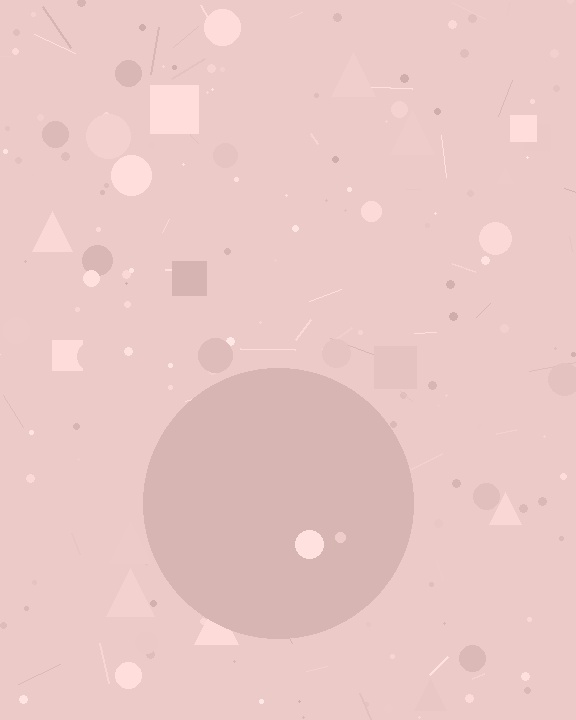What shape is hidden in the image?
A circle is hidden in the image.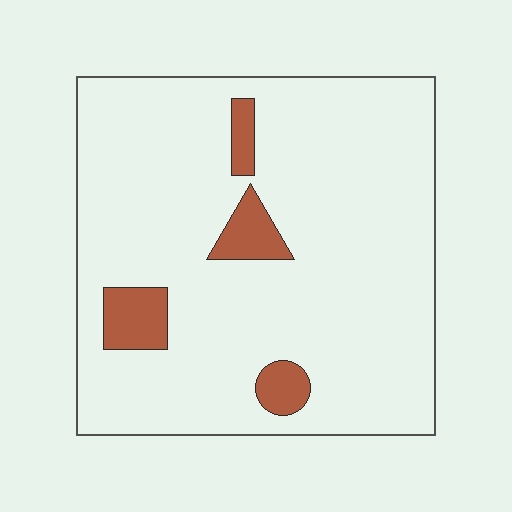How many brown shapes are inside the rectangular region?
4.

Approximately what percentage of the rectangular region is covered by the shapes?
Approximately 10%.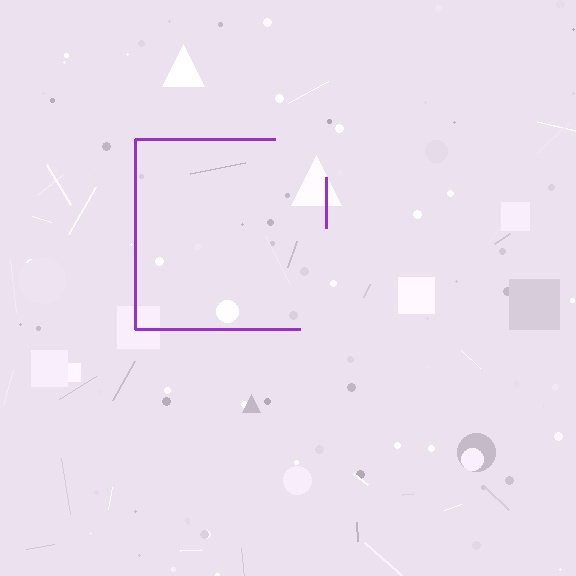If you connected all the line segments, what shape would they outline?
They would outline a square.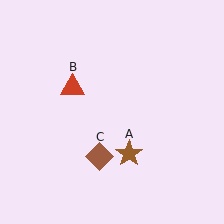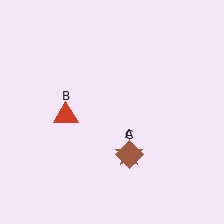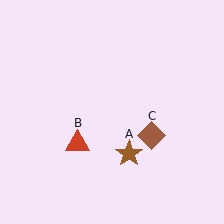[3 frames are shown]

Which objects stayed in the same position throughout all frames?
Brown star (object A) remained stationary.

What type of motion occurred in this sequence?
The red triangle (object B), brown diamond (object C) rotated counterclockwise around the center of the scene.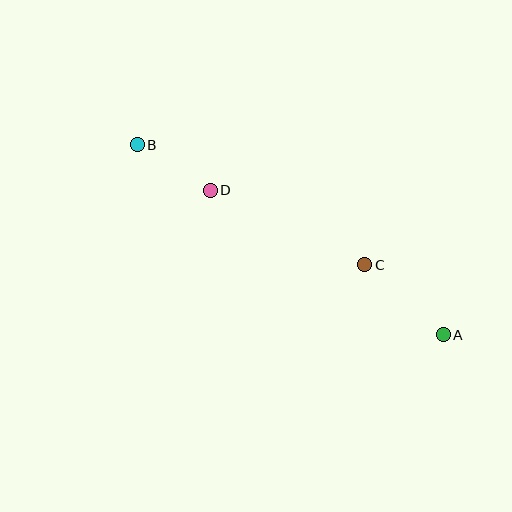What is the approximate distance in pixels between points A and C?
The distance between A and C is approximately 105 pixels.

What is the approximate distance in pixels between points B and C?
The distance between B and C is approximately 257 pixels.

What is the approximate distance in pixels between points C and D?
The distance between C and D is approximately 171 pixels.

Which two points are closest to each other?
Points B and D are closest to each other.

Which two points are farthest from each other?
Points A and B are farthest from each other.